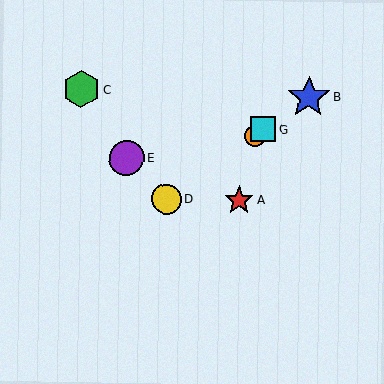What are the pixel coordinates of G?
Object G is at (263, 130).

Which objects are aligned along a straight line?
Objects B, D, F, G are aligned along a straight line.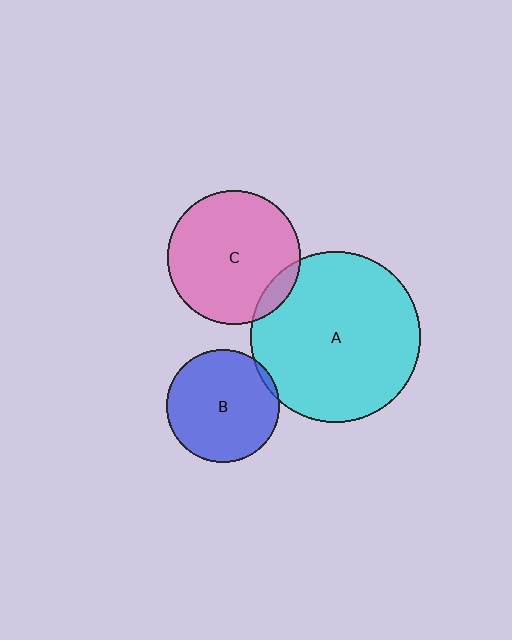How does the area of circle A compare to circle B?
Approximately 2.3 times.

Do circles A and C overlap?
Yes.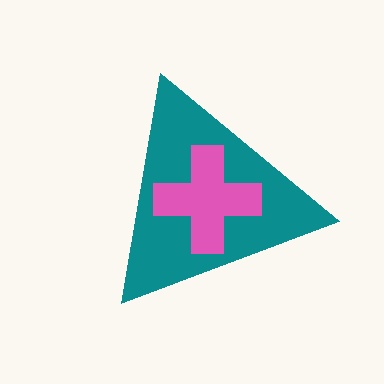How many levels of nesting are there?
2.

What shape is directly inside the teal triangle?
The pink cross.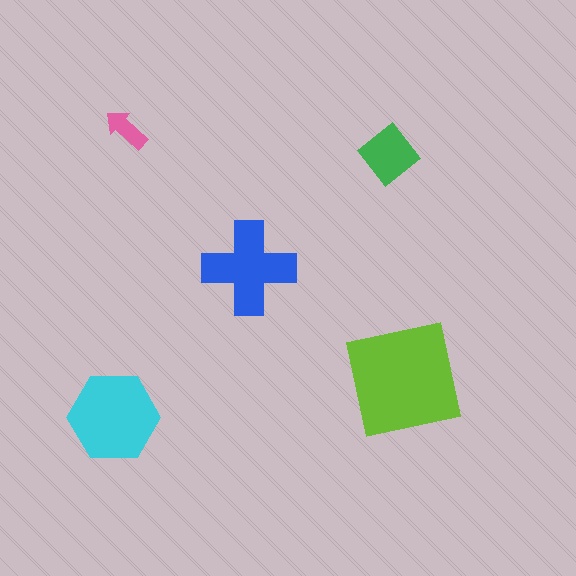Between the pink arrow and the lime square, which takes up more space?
The lime square.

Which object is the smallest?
The pink arrow.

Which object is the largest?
The lime square.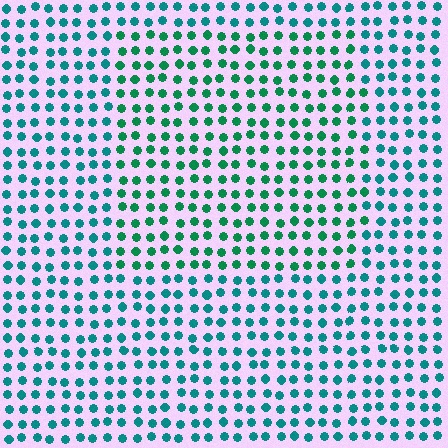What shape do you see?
I see a rectangle.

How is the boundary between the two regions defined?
The boundary is defined purely by a slight shift in hue (about 28 degrees). Spacing, size, and orientation are identical on both sides.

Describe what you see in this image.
The image is filled with small teal elements in a uniform arrangement. A rectangle-shaped region is visible where the elements are tinted to a slightly different hue, forming a subtle color boundary.